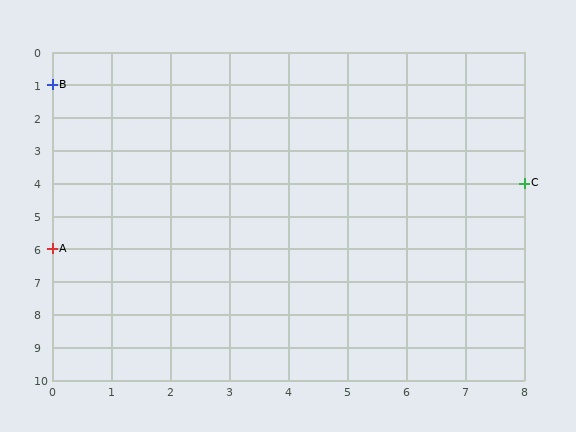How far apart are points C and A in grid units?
Points C and A are 8 columns and 2 rows apart (about 8.2 grid units diagonally).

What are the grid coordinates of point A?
Point A is at grid coordinates (0, 6).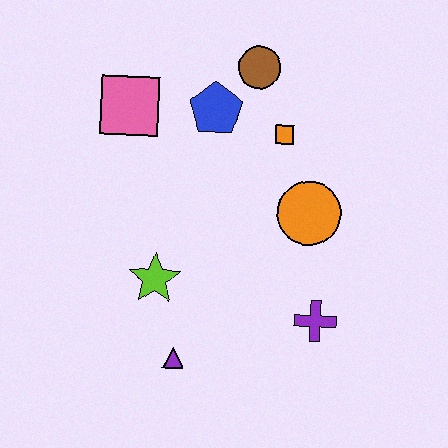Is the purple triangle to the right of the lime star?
Yes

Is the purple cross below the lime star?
Yes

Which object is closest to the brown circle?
The blue pentagon is closest to the brown circle.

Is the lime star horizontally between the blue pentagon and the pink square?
Yes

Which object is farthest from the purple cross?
The pink square is farthest from the purple cross.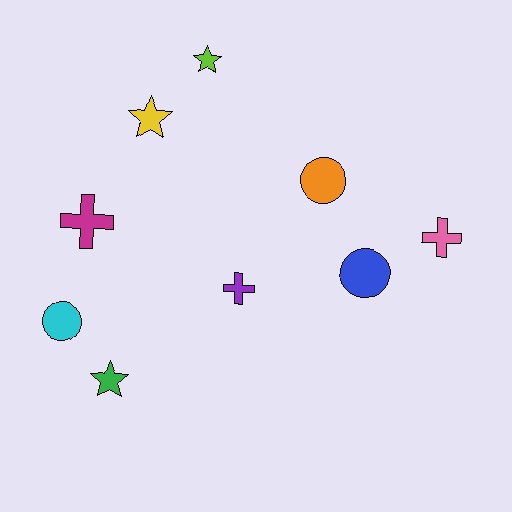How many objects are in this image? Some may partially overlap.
There are 9 objects.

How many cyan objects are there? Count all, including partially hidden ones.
There is 1 cyan object.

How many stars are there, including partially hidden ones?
There are 3 stars.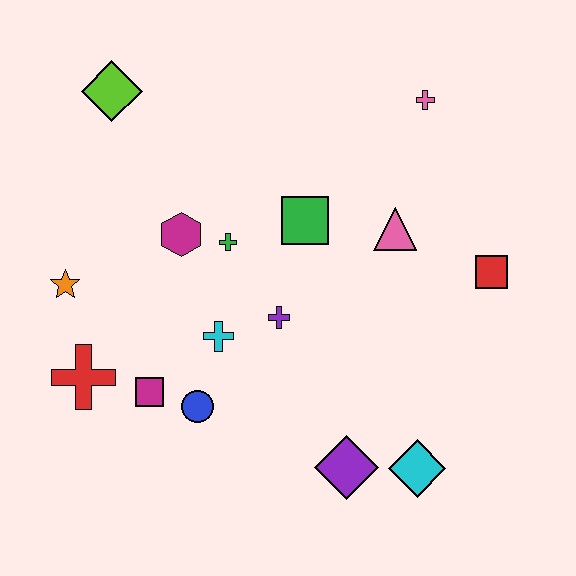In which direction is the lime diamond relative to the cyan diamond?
The lime diamond is above the cyan diamond.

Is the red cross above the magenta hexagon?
No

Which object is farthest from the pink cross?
The red cross is farthest from the pink cross.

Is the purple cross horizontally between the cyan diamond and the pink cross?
No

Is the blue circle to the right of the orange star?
Yes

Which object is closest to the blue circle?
The magenta square is closest to the blue circle.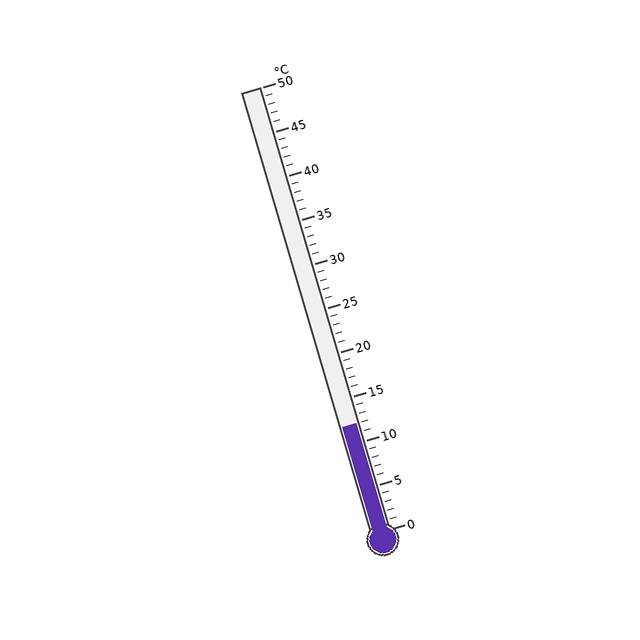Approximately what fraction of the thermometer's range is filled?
The thermometer is filled to approximately 25% of its range.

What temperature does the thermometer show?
The thermometer shows approximately 12°C.